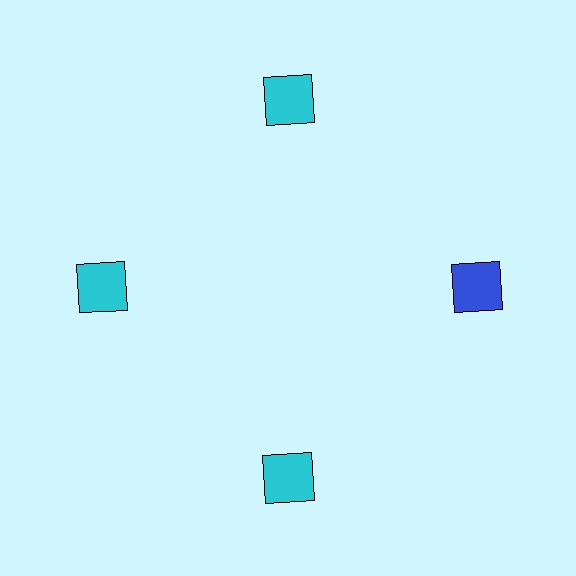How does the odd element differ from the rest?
It has a different color: blue instead of cyan.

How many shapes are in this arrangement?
There are 4 shapes arranged in a ring pattern.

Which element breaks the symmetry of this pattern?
The blue square at roughly the 3 o'clock position breaks the symmetry. All other shapes are cyan squares.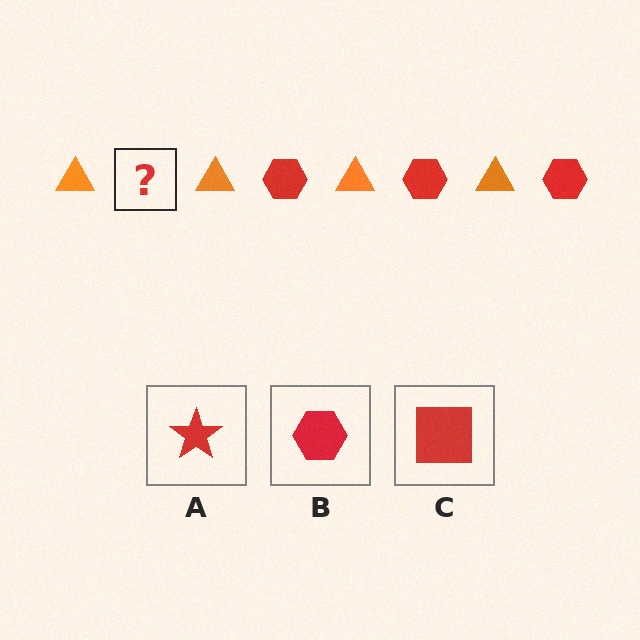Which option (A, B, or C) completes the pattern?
B.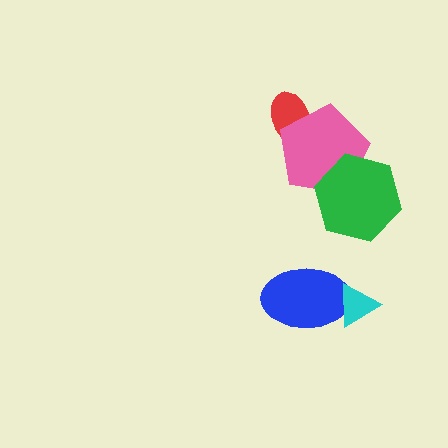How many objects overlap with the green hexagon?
1 object overlaps with the green hexagon.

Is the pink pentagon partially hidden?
Yes, it is partially covered by another shape.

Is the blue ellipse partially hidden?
Yes, it is partially covered by another shape.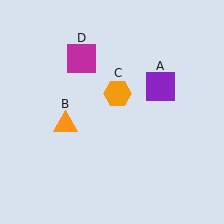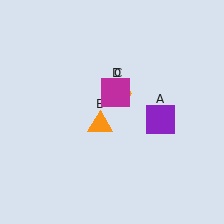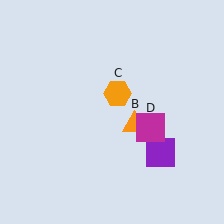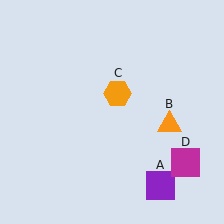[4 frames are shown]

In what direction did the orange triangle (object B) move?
The orange triangle (object B) moved right.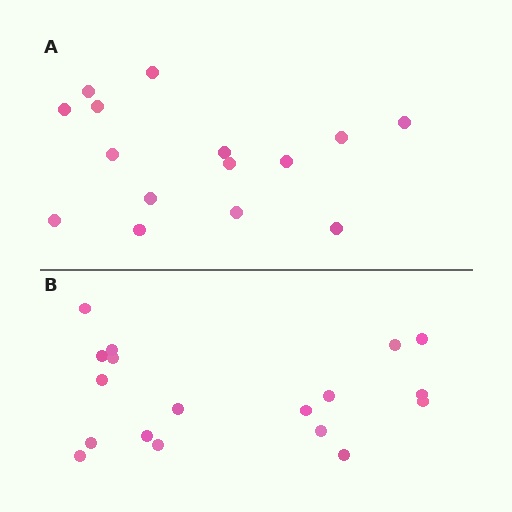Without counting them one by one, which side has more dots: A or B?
Region B (the bottom region) has more dots.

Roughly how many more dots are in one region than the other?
Region B has just a few more — roughly 2 or 3 more dots than region A.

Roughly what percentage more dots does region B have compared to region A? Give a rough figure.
About 20% more.